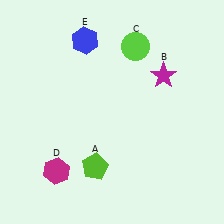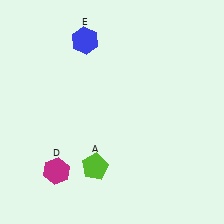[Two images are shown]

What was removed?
The lime circle (C), the magenta star (B) were removed in Image 2.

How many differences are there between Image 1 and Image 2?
There are 2 differences between the two images.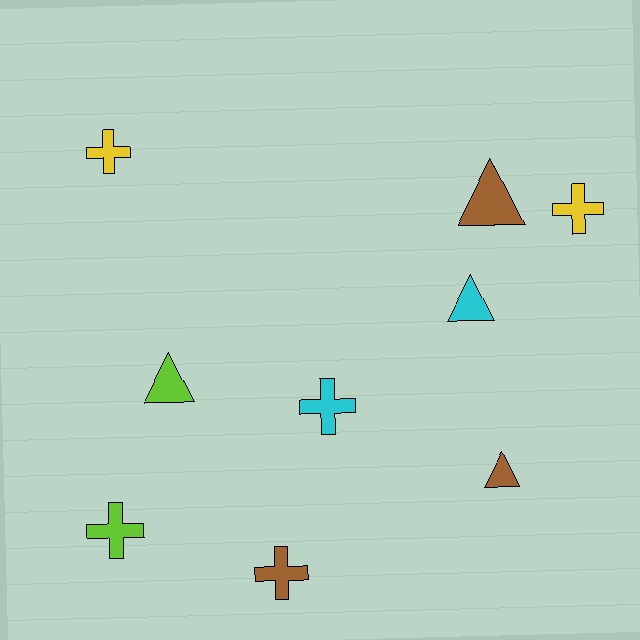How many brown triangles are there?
There are 2 brown triangles.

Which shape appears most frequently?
Cross, with 5 objects.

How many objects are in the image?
There are 9 objects.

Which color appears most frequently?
Brown, with 3 objects.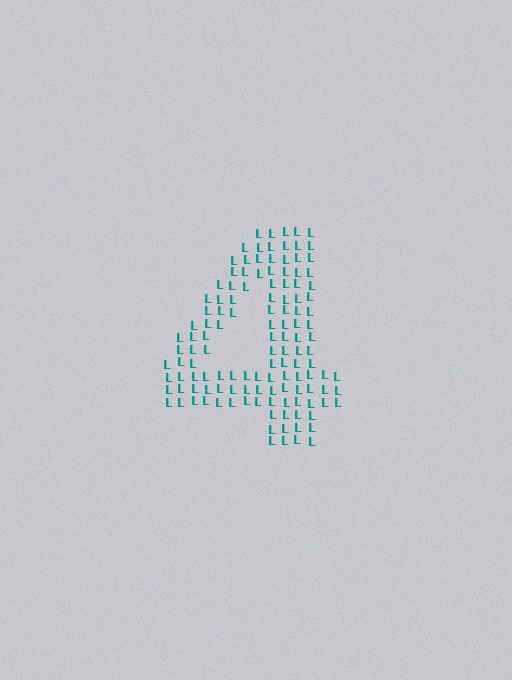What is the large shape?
The large shape is the digit 4.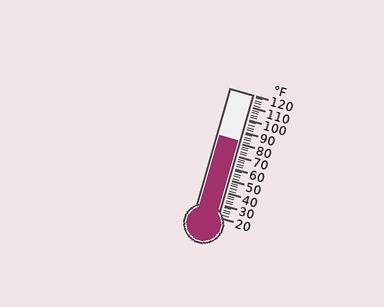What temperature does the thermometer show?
The thermometer shows approximately 82°F.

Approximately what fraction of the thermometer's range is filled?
The thermometer is filled to approximately 60% of its range.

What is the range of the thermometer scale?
The thermometer scale ranges from 20°F to 120°F.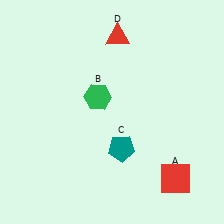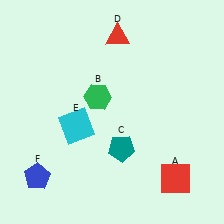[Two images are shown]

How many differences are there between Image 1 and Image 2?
There are 2 differences between the two images.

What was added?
A cyan square (E), a blue pentagon (F) were added in Image 2.